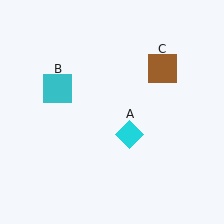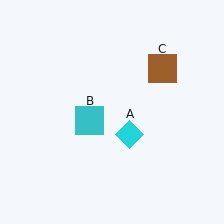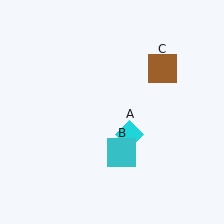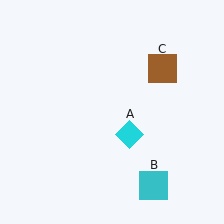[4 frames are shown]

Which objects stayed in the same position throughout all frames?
Cyan diamond (object A) and brown square (object C) remained stationary.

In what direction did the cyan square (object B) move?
The cyan square (object B) moved down and to the right.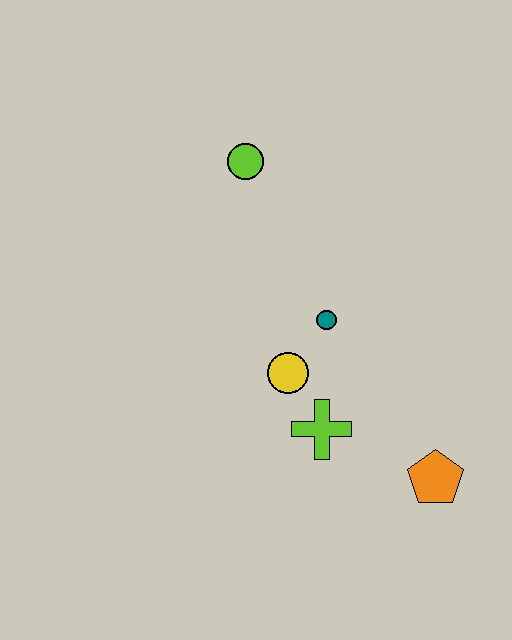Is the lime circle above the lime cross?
Yes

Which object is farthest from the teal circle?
The orange pentagon is farthest from the teal circle.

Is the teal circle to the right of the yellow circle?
Yes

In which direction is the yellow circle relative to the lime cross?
The yellow circle is above the lime cross.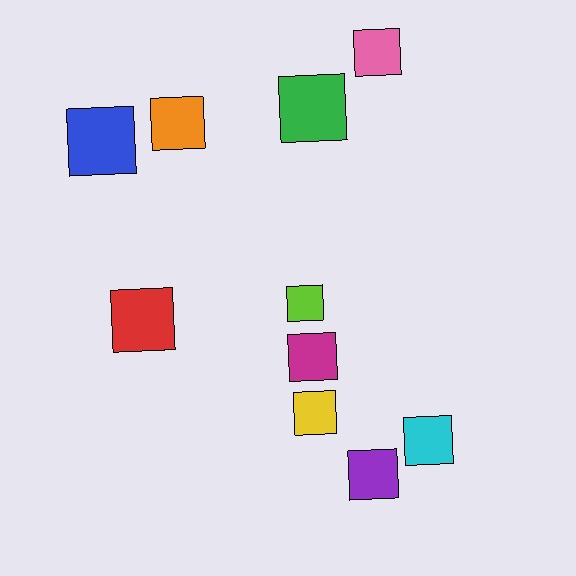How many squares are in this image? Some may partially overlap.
There are 10 squares.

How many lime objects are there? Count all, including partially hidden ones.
There is 1 lime object.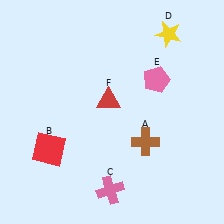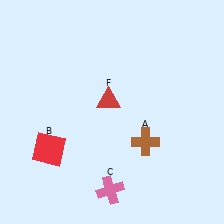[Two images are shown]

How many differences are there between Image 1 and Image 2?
There are 2 differences between the two images.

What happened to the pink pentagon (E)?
The pink pentagon (E) was removed in Image 2. It was in the top-right area of Image 1.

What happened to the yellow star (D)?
The yellow star (D) was removed in Image 2. It was in the top-right area of Image 1.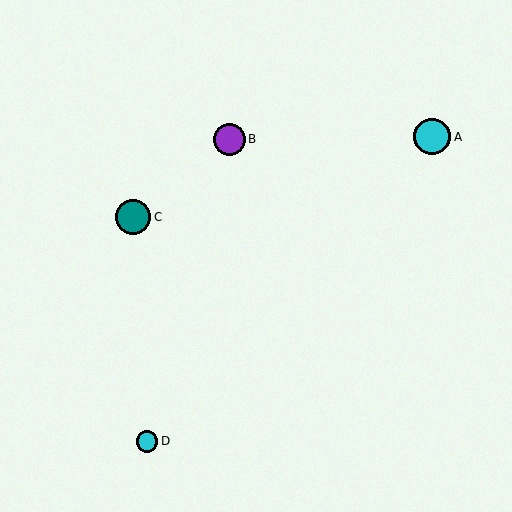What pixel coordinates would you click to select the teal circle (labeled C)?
Click at (133, 217) to select the teal circle C.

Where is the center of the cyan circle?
The center of the cyan circle is at (147, 441).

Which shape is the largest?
The cyan circle (labeled A) is the largest.